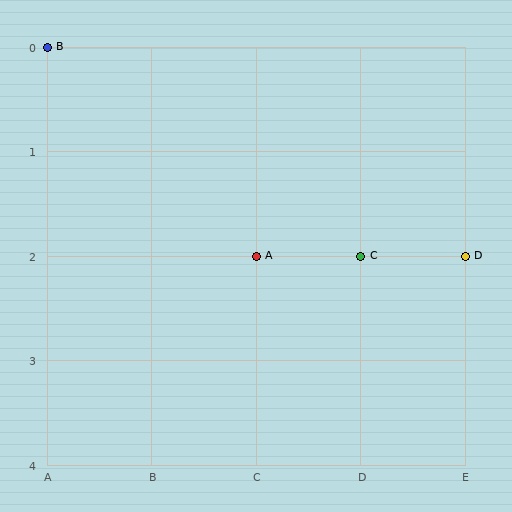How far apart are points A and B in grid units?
Points A and B are 2 columns and 2 rows apart (about 2.8 grid units diagonally).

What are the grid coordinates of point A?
Point A is at grid coordinates (C, 2).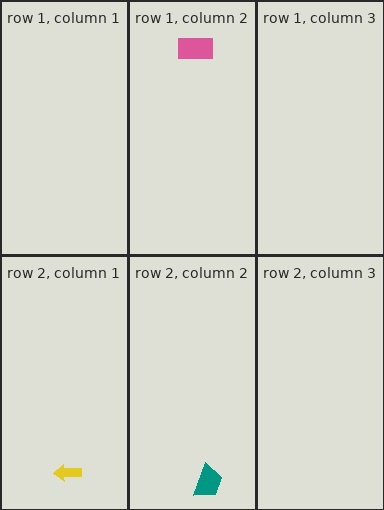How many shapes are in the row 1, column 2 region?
1.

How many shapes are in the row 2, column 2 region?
1.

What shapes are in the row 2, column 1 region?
The yellow arrow.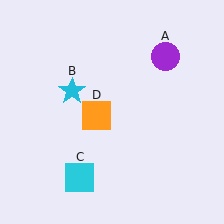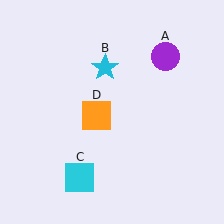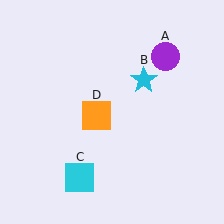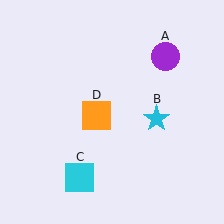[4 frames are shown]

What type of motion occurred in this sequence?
The cyan star (object B) rotated clockwise around the center of the scene.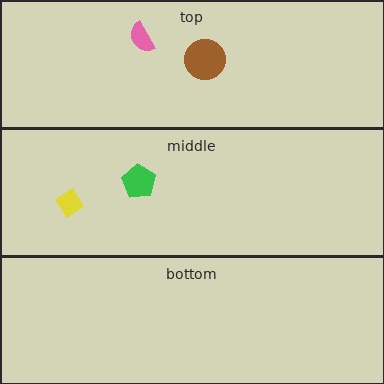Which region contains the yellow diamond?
The middle region.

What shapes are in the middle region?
The green pentagon, the yellow diamond.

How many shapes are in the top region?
2.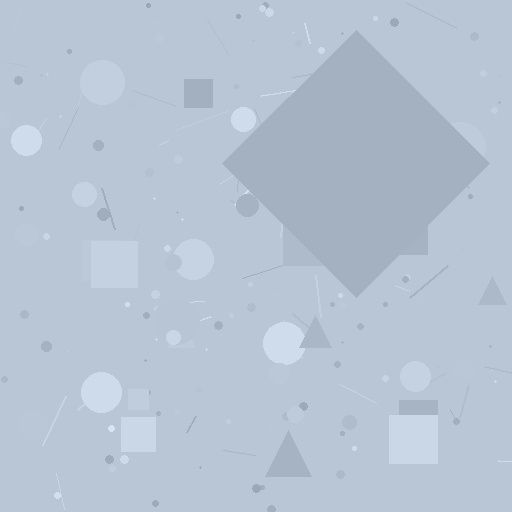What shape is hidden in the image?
A diamond is hidden in the image.